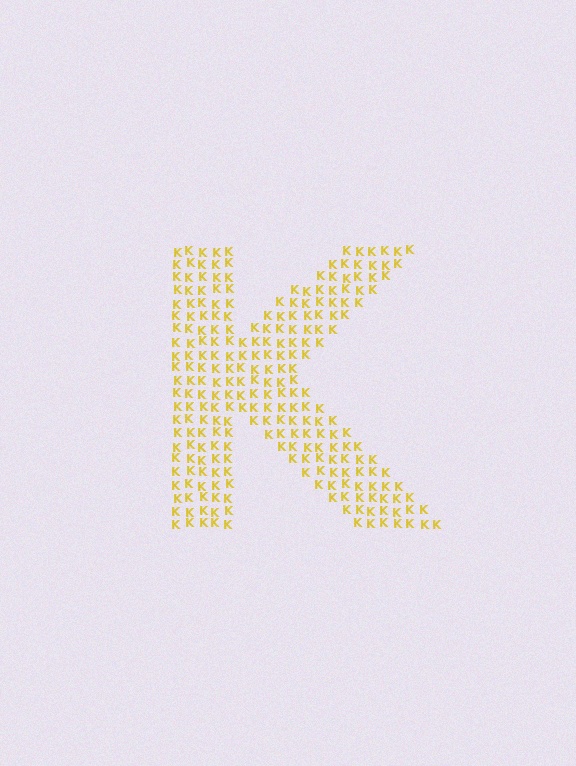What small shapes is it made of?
It is made of small letter K's.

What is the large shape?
The large shape is the letter K.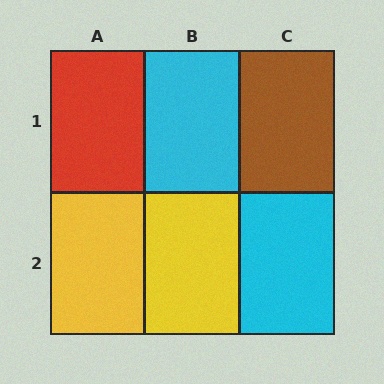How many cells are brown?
1 cell is brown.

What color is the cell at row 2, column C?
Cyan.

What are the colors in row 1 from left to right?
Red, cyan, brown.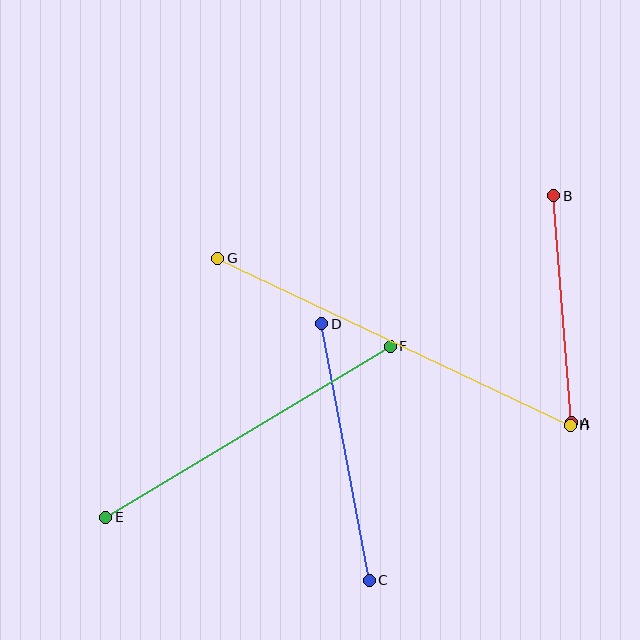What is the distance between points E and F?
The distance is approximately 332 pixels.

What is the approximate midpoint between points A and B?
The midpoint is at approximately (563, 309) pixels.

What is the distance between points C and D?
The distance is approximately 261 pixels.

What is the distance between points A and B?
The distance is approximately 228 pixels.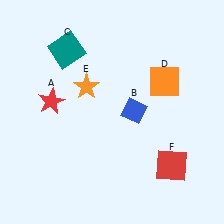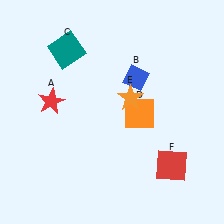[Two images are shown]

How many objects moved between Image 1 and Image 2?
3 objects moved between the two images.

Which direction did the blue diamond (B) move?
The blue diamond (B) moved up.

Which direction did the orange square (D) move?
The orange square (D) moved down.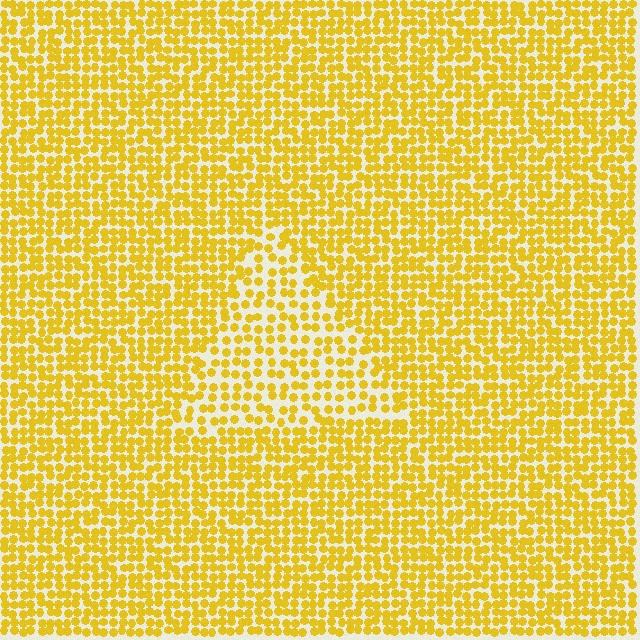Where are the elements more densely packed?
The elements are more densely packed outside the triangle boundary.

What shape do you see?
I see a triangle.